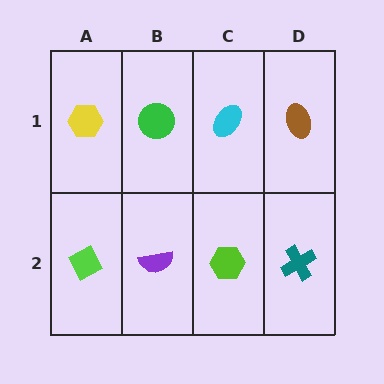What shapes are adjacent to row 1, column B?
A purple semicircle (row 2, column B), a yellow hexagon (row 1, column A), a cyan ellipse (row 1, column C).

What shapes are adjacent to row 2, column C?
A cyan ellipse (row 1, column C), a purple semicircle (row 2, column B), a teal cross (row 2, column D).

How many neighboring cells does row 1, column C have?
3.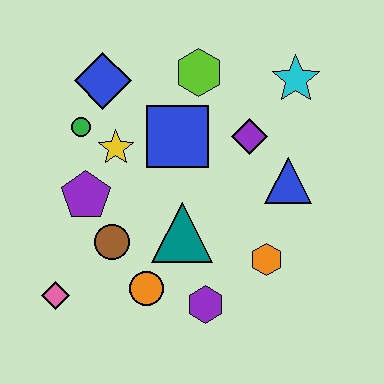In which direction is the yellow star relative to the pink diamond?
The yellow star is above the pink diamond.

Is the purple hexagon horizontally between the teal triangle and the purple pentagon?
No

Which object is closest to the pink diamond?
The brown circle is closest to the pink diamond.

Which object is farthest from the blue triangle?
The pink diamond is farthest from the blue triangle.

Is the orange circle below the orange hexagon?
Yes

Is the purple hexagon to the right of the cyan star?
No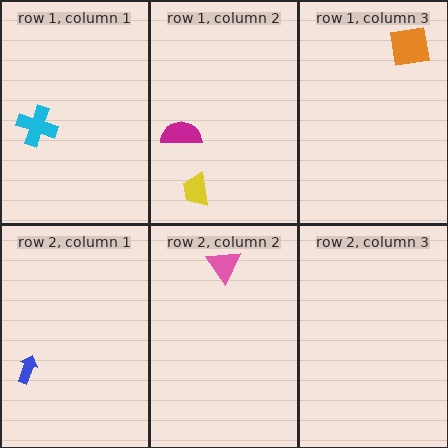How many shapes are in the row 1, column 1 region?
1.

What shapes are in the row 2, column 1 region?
The blue arrow.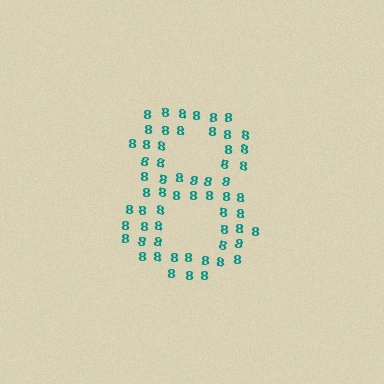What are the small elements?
The small elements are digit 8's.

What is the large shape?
The large shape is the digit 8.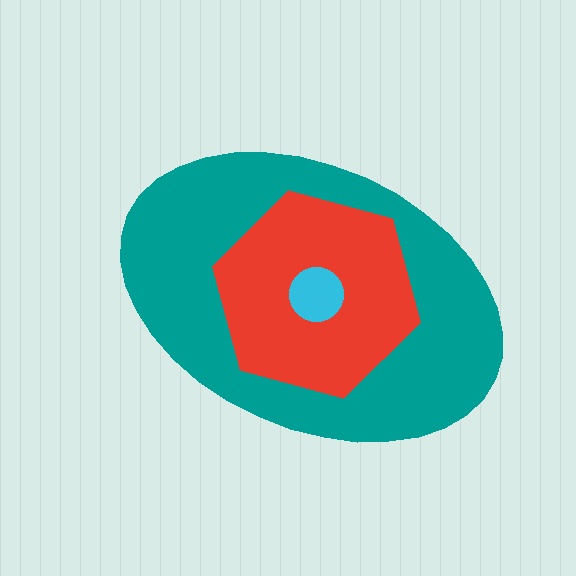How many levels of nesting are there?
3.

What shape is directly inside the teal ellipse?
The red hexagon.